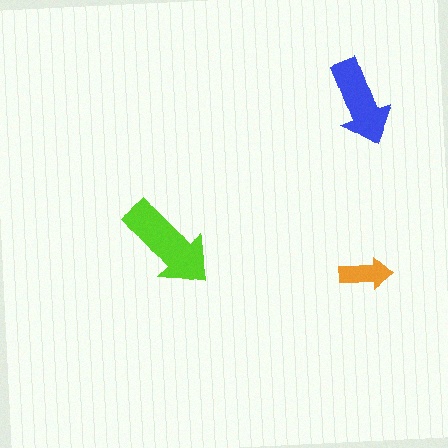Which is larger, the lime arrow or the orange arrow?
The lime one.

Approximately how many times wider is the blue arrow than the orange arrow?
About 1.5 times wider.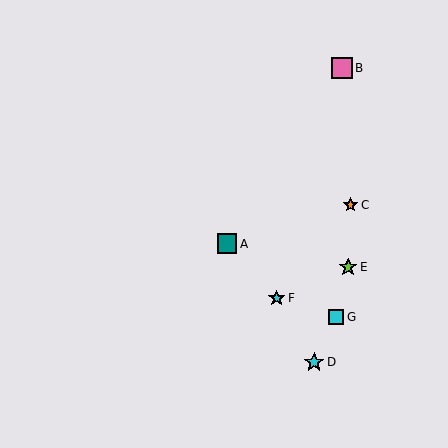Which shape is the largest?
The pink square (labeled B) is the largest.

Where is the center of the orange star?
The center of the orange star is at (350, 205).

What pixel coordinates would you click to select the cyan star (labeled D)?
Click at (314, 362) to select the cyan star D.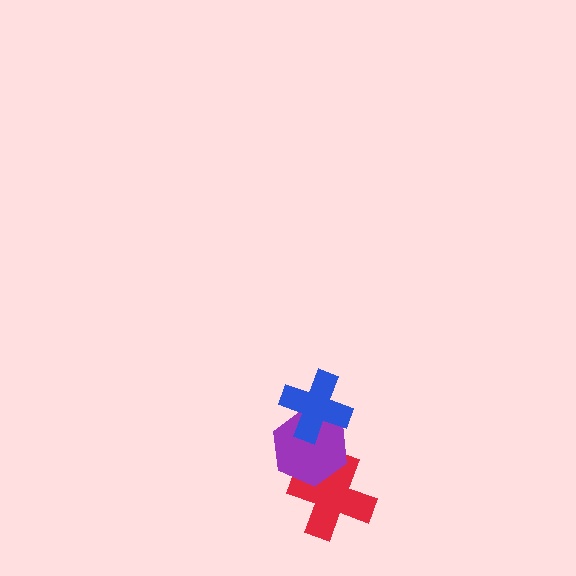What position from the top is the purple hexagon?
The purple hexagon is 2nd from the top.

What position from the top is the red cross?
The red cross is 3rd from the top.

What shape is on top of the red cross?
The purple hexagon is on top of the red cross.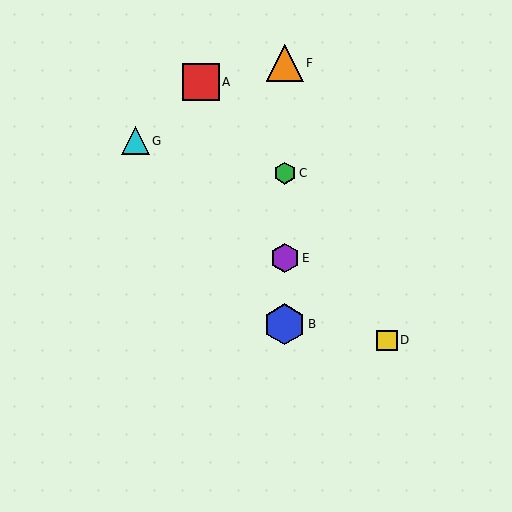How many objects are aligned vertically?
4 objects (B, C, E, F) are aligned vertically.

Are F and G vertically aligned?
No, F is at x≈285 and G is at x≈135.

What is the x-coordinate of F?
Object F is at x≈285.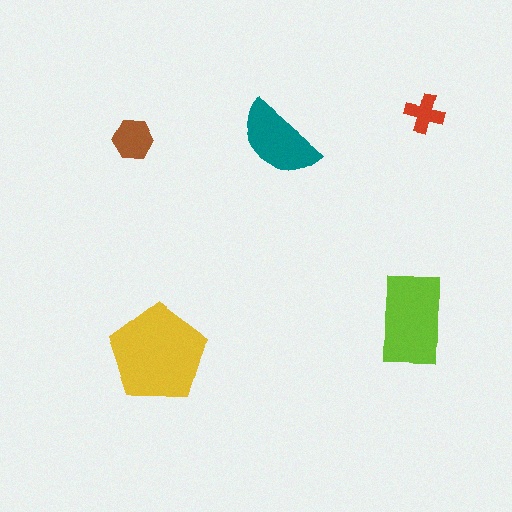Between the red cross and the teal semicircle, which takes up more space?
The teal semicircle.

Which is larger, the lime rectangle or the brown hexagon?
The lime rectangle.